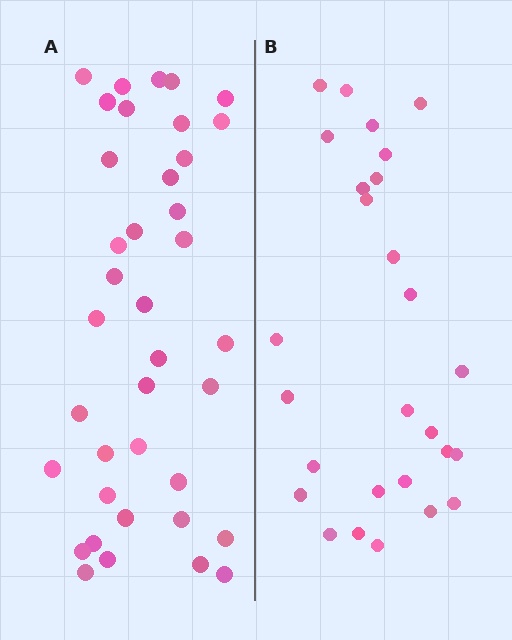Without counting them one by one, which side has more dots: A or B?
Region A (the left region) has more dots.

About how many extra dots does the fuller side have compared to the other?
Region A has roughly 12 or so more dots than region B.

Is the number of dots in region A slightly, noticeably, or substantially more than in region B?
Region A has noticeably more, but not dramatically so. The ratio is roughly 1.4 to 1.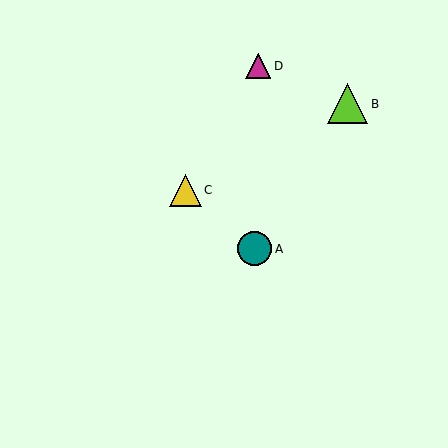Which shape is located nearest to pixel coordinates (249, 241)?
The teal circle (labeled A) at (255, 249) is nearest to that location.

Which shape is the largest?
The lime triangle (labeled B) is the largest.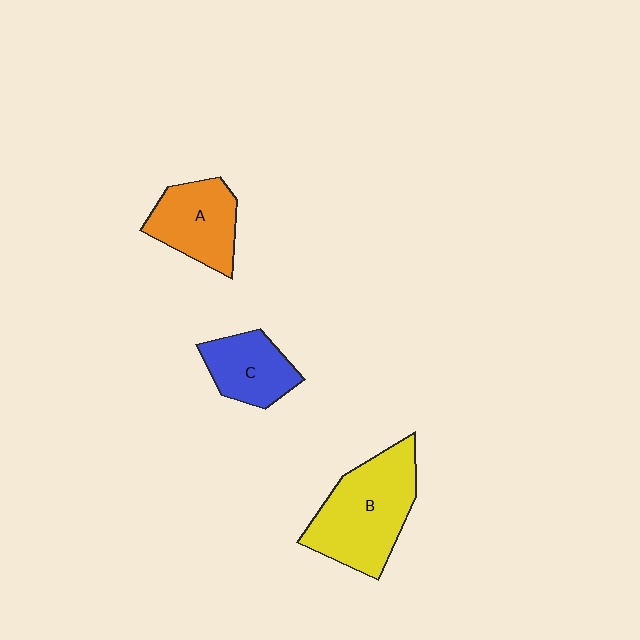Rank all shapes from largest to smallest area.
From largest to smallest: B (yellow), A (orange), C (blue).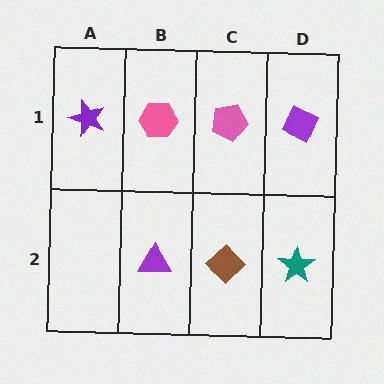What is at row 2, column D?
A teal star.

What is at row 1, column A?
A purple star.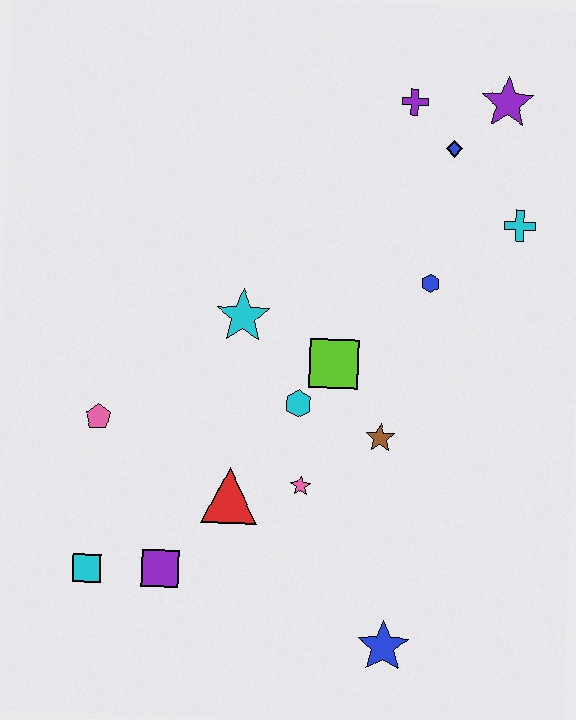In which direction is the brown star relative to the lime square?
The brown star is below the lime square.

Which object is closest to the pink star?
The red triangle is closest to the pink star.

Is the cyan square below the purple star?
Yes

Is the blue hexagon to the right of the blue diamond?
No